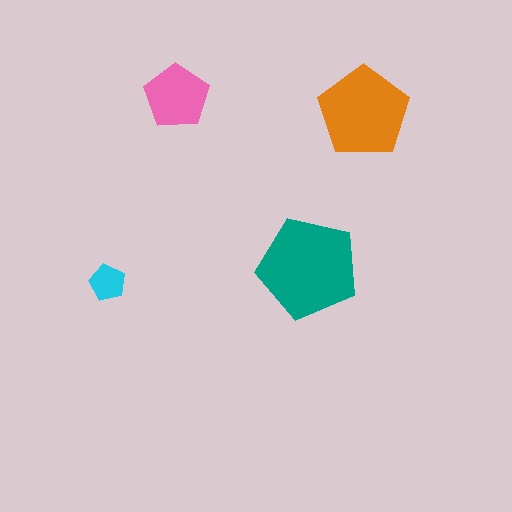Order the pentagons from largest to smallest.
the teal one, the orange one, the pink one, the cyan one.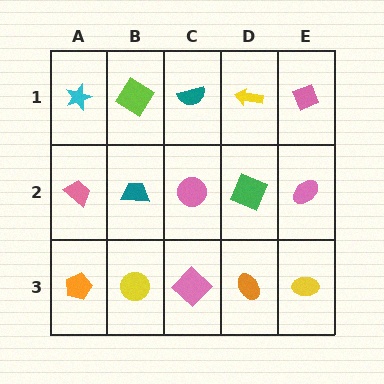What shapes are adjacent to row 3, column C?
A pink circle (row 2, column C), a yellow circle (row 3, column B), an orange ellipse (row 3, column D).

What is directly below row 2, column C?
A pink diamond.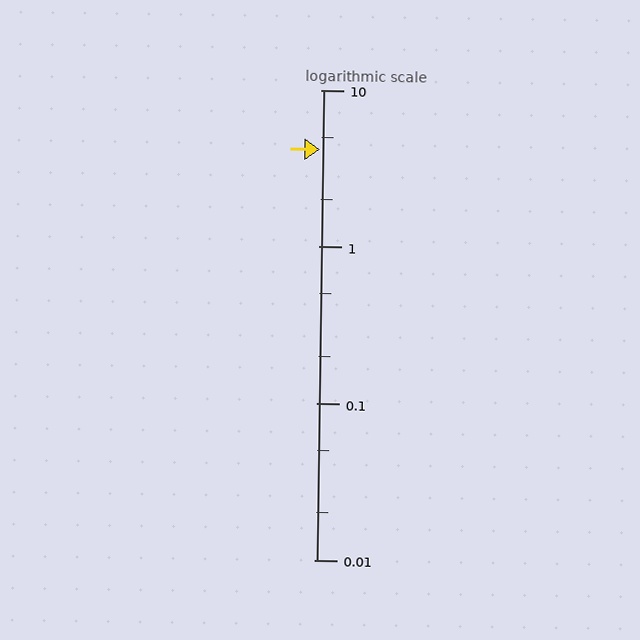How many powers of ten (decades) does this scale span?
The scale spans 3 decades, from 0.01 to 10.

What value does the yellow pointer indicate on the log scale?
The pointer indicates approximately 4.2.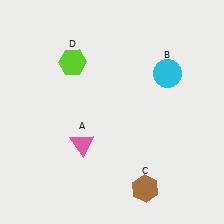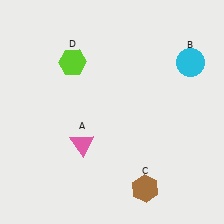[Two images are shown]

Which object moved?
The cyan circle (B) moved right.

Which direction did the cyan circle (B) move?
The cyan circle (B) moved right.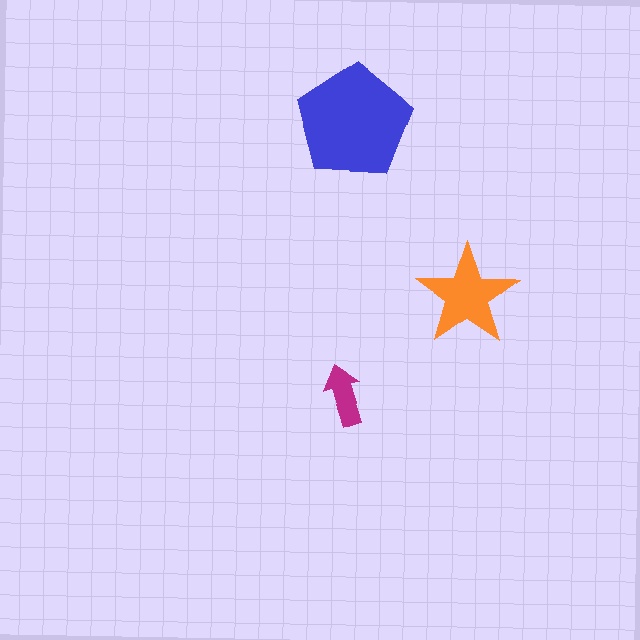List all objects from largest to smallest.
The blue pentagon, the orange star, the magenta arrow.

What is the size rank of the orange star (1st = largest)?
2nd.